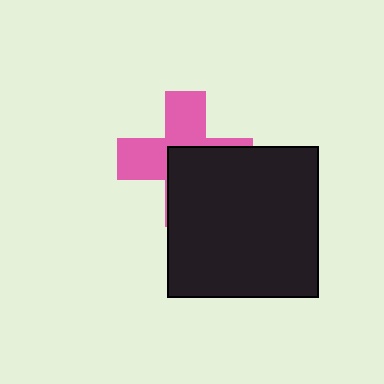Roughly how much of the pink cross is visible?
About half of it is visible (roughly 50%).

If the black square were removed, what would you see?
You would see the complete pink cross.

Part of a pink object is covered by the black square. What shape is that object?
It is a cross.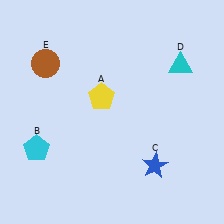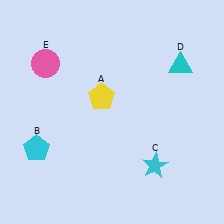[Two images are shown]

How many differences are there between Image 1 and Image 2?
There are 2 differences between the two images.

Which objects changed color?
C changed from blue to cyan. E changed from brown to pink.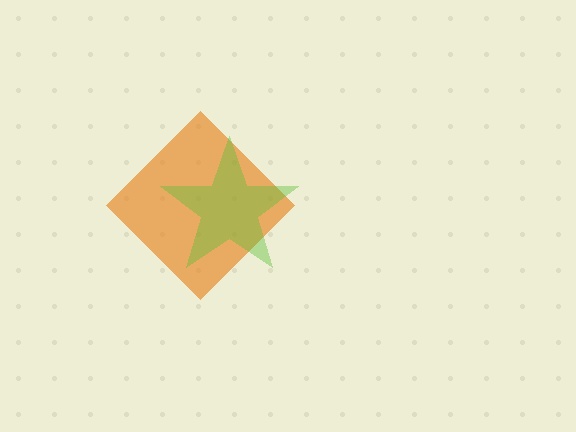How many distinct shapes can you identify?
There are 2 distinct shapes: an orange diamond, a lime star.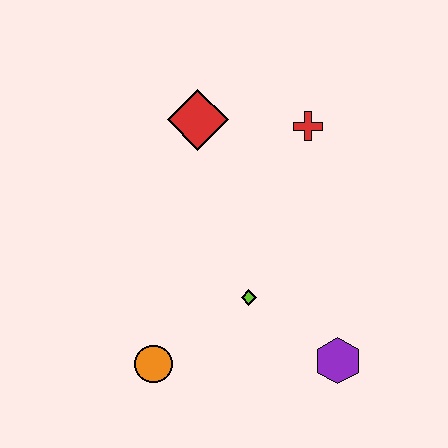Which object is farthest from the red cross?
The orange circle is farthest from the red cross.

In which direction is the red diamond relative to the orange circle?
The red diamond is above the orange circle.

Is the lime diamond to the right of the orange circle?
Yes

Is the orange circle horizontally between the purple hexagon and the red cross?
No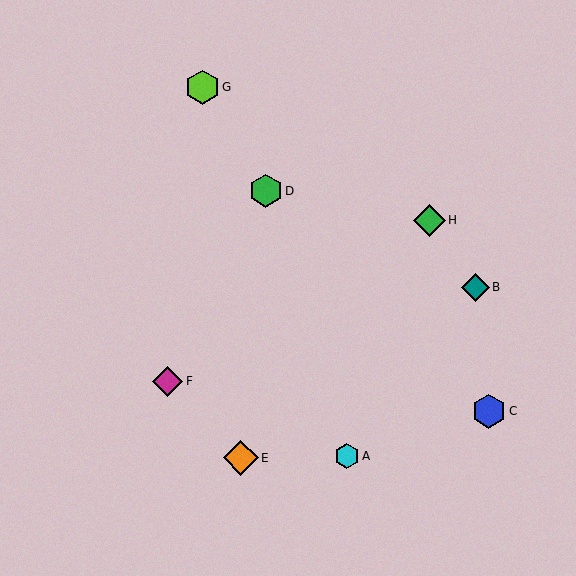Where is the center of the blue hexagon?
The center of the blue hexagon is at (489, 411).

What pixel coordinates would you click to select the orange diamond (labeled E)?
Click at (241, 458) to select the orange diamond E.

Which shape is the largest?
The orange diamond (labeled E) is the largest.